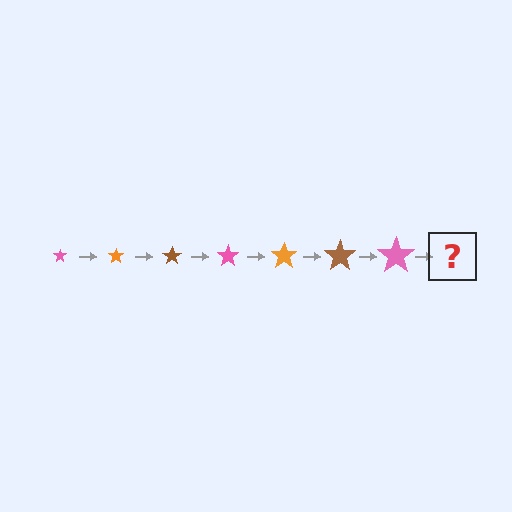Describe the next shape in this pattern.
It should be an orange star, larger than the previous one.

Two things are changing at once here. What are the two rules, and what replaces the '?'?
The two rules are that the star grows larger each step and the color cycles through pink, orange, and brown. The '?' should be an orange star, larger than the previous one.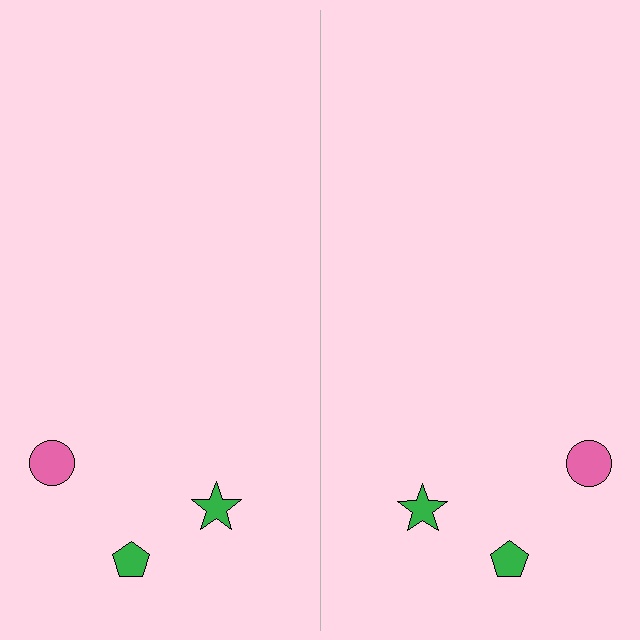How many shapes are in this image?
There are 6 shapes in this image.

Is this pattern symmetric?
Yes, this pattern has bilateral (reflection) symmetry.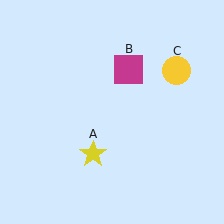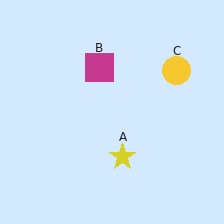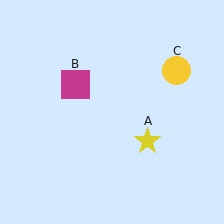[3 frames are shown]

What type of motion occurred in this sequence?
The yellow star (object A), magenta square (object B) rotated counterclockwise around the center of the scene.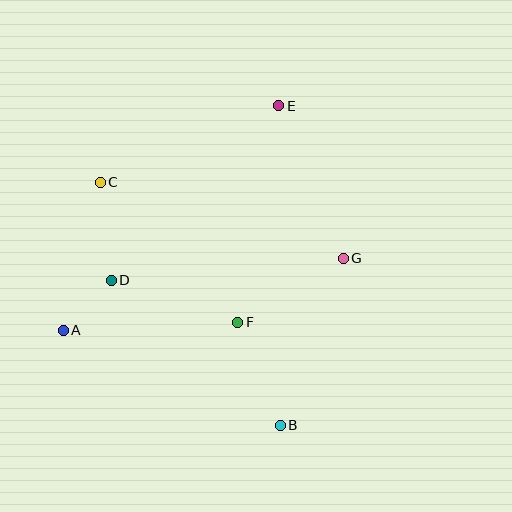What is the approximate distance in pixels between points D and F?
The distance between D and F is approximately 133 pixels.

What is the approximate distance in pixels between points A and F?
The distance between A and F is approximately 175 pixels.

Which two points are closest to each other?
Points A and D are closest to each other.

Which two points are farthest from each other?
Points B and E are farthest from each other.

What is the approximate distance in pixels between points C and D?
The distance between C and D is approximately 99 pixels.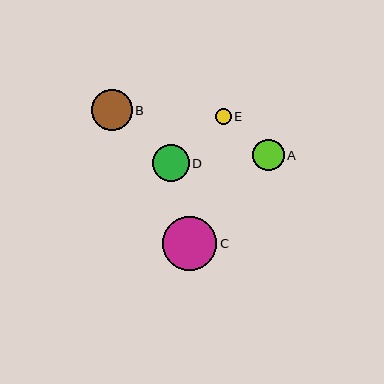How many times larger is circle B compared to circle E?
Circle B is approximately 2.6 times the size of circle E.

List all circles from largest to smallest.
From largest to smallest: C, B, D, A, E.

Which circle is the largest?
Circle C is the largest with a size of approximately 54 pixels.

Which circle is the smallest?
Circle E is the smallest with a size of approximately 16 pixels.